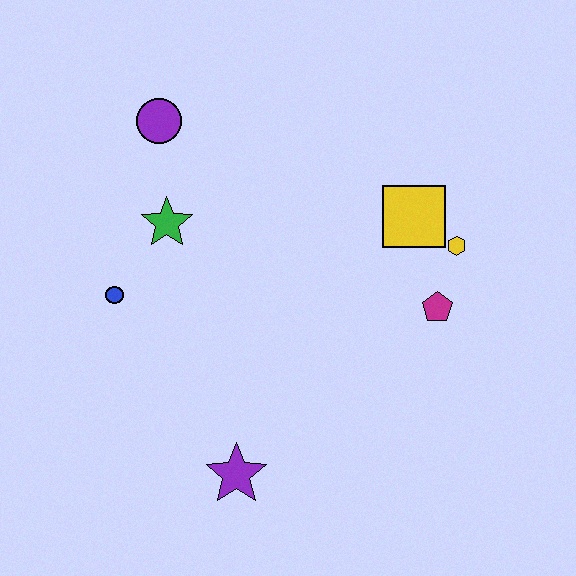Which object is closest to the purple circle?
The green star is closest to the purple circle.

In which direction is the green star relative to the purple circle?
The green star is below the purple circle.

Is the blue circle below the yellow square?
Yes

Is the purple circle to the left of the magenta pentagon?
Yes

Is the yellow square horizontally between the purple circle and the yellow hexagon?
Yes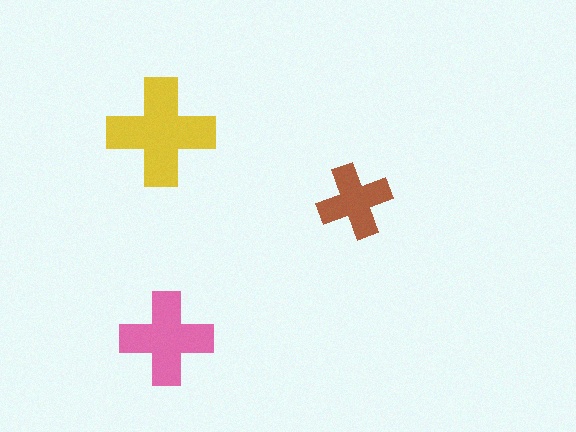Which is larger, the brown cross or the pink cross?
The pink one.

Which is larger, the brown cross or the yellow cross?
The yellow one.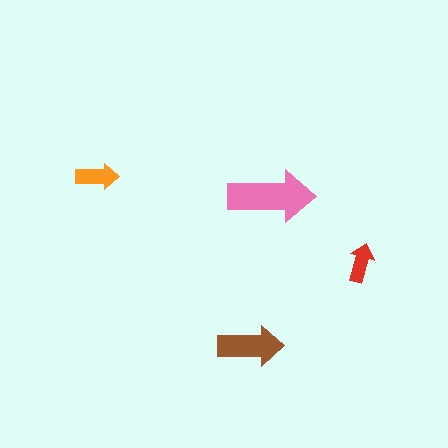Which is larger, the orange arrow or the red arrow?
The orange one.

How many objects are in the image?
There are 4 objects in the image.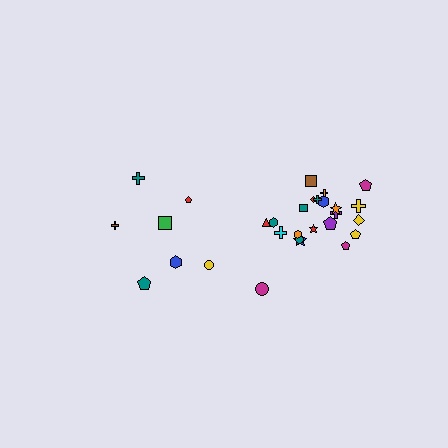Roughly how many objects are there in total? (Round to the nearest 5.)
Roughly 30 objects in total.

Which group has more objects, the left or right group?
The right group.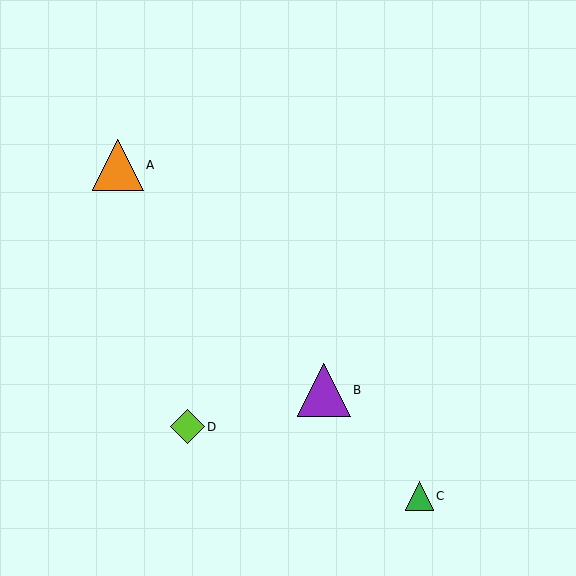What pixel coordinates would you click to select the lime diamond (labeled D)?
Click at (187, 427) to select the lime diamond D.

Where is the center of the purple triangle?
The center of the purple triangle is at (324, 390).